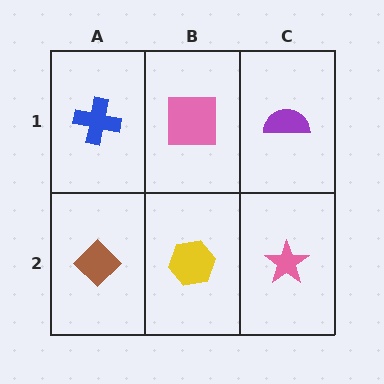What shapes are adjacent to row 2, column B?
A pink square (row 1, column B), a brown diamond (row 2, column A), a pink star (row 2, column C).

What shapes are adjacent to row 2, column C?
A purple semicircle (row 1, column C), a yellow hexagon (row 2, column B).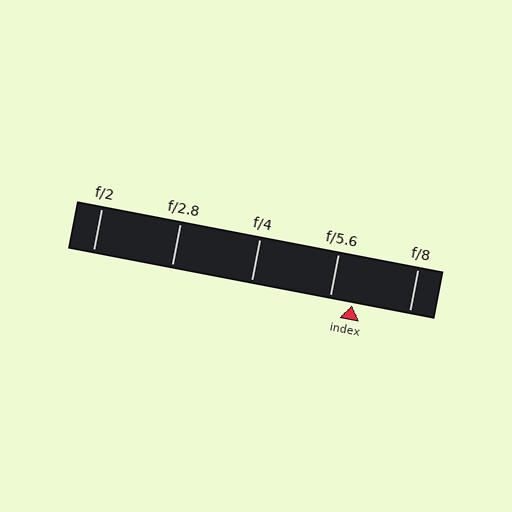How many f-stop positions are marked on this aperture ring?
There are 5 f-stop positions marked.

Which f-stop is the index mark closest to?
The index mark is closest to f/5.6.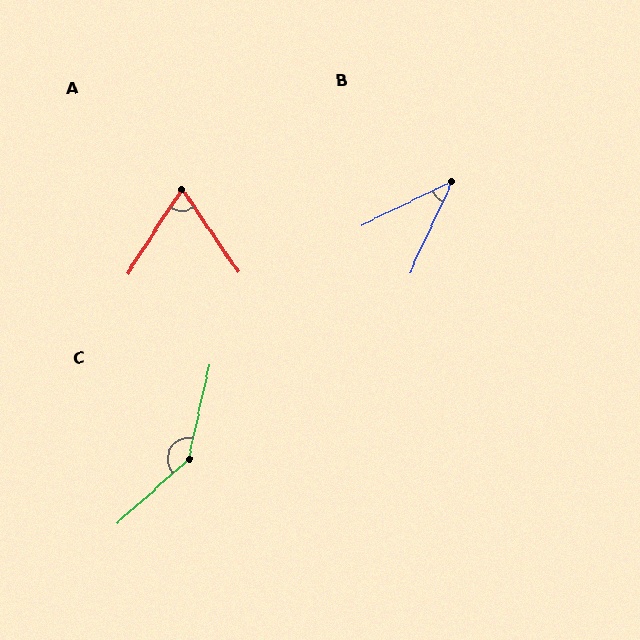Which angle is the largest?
C, at approximately 145 degrees.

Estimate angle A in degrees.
Approximately 67 degrees.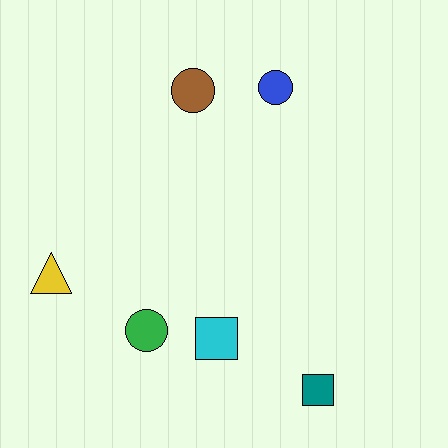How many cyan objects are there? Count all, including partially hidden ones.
There is 1 cyan object.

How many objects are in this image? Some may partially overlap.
There are 6 objects.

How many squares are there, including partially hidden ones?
There are 2 squares.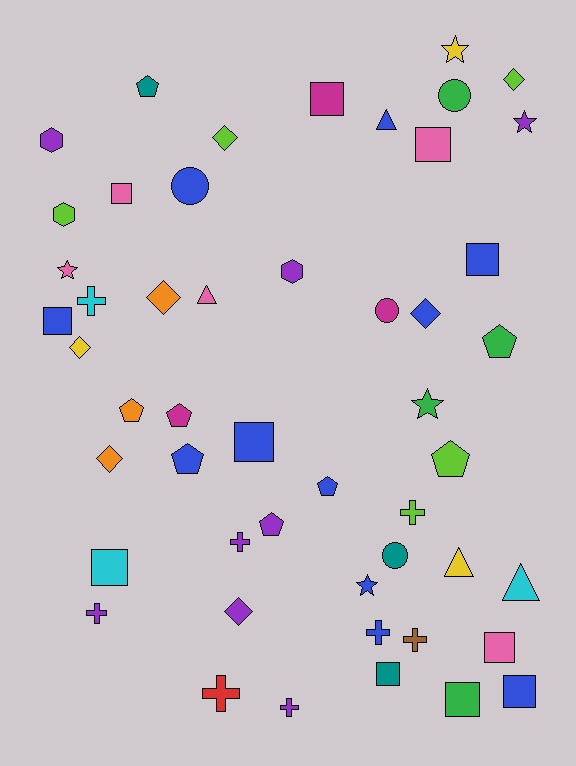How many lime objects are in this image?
There are 5 lime objects.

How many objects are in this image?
There are 50 objects.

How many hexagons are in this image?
There are 3 hexagons.